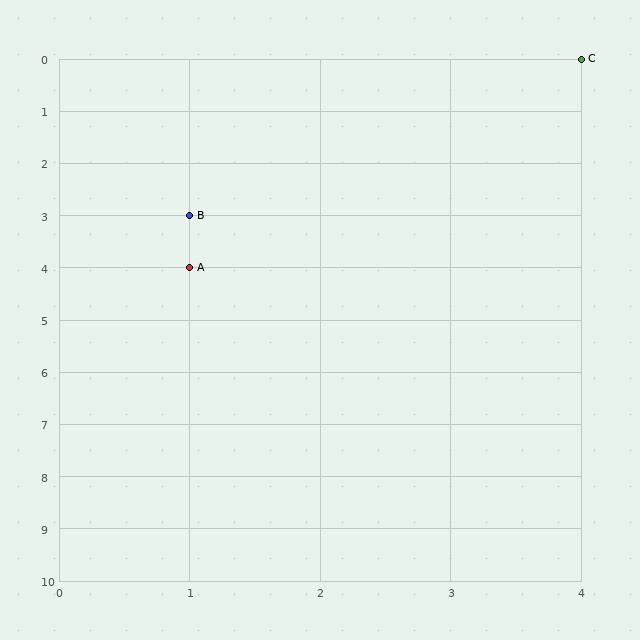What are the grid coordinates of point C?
Point C is at grid coordinates (4, 0).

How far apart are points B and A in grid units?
Points B and A are 1 row apart.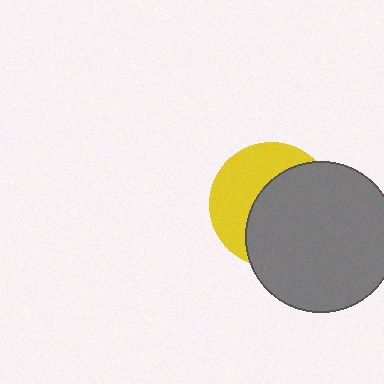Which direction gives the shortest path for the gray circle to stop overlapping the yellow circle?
Moving right gives the shortest separation.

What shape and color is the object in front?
The object in front is a gray circle.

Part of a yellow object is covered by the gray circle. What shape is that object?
It is a circle.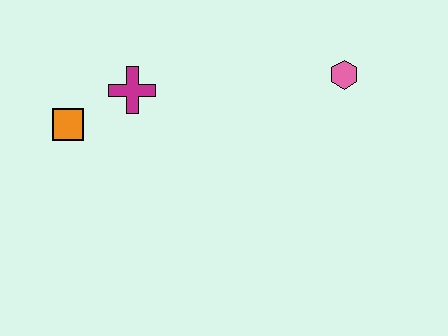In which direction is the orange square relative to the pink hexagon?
The orange square is to the left of the pink hexagon.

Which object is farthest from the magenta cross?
The pink hexagon is farthest from the magenta cross.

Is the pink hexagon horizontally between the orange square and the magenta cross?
No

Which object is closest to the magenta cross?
The orange square is closest to the magenta cross.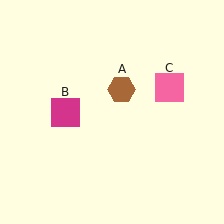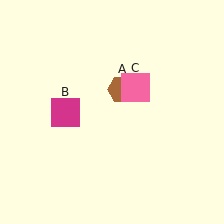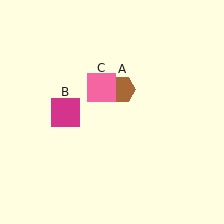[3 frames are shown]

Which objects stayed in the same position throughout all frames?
Brown hexagon (object A) and magenta square (object B) remained stationary.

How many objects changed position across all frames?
1 object changed position: pink square (object C).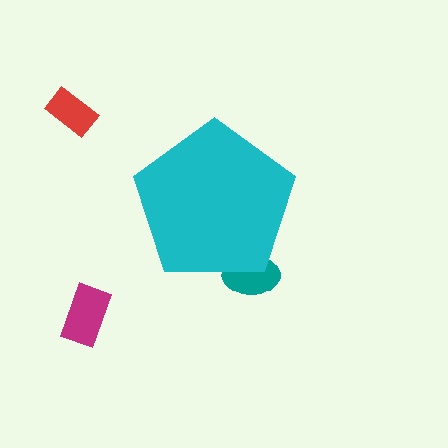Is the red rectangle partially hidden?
No, the red rectangle is fully visible.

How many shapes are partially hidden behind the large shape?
1 shape is partially hidden.